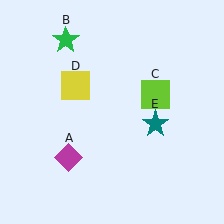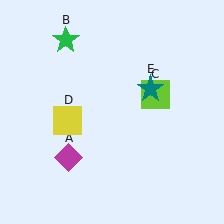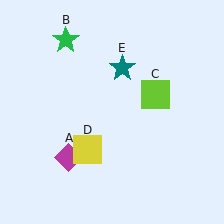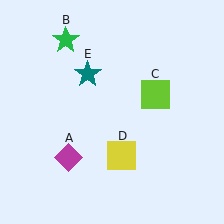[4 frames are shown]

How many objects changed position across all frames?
2 objects changed position: yellow square (object D), teal star (object E).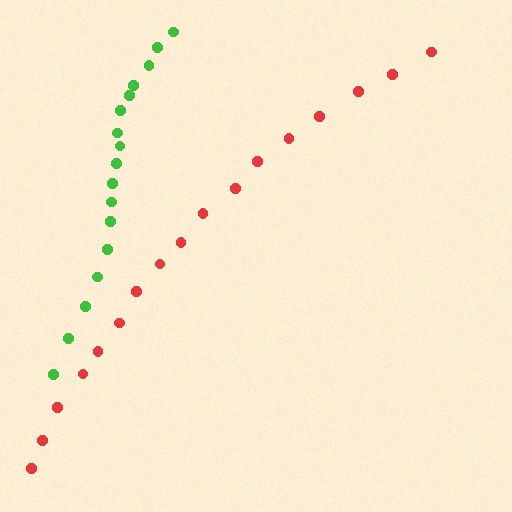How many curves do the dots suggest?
There are 2 distinct paths.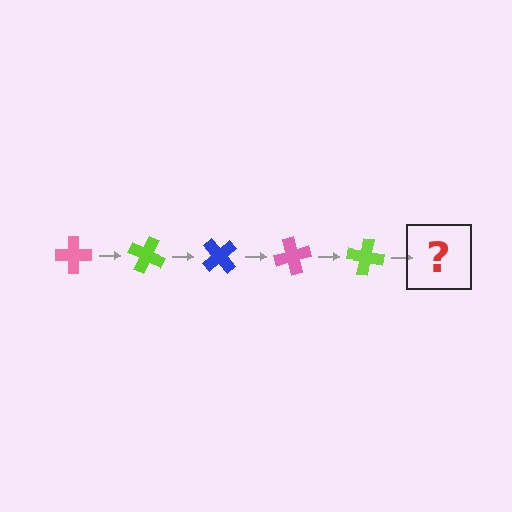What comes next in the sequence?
The next element should be a blue cross, rotated 125 degrees from the start.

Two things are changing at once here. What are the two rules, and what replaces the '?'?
The two rules are that it rotates 25 degrees each step and the color cycles through pink, lime, and blue. The '?' should be a blue cross, rotated 125 degrees from the start.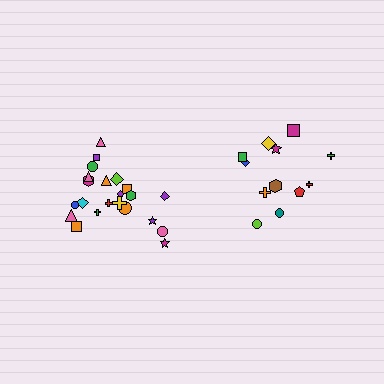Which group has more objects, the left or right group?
The left group.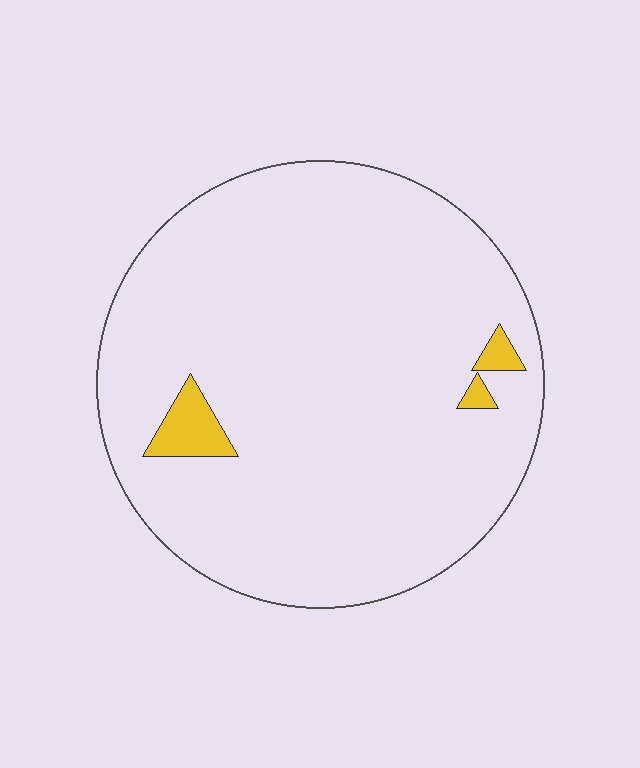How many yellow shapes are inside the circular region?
3.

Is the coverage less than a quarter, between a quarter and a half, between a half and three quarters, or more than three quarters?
Less than a quarter.